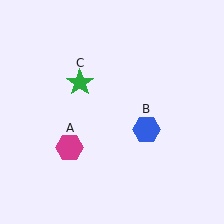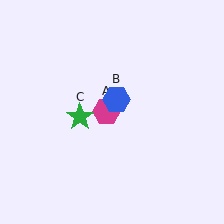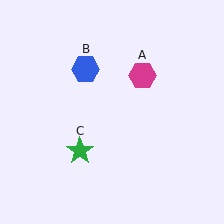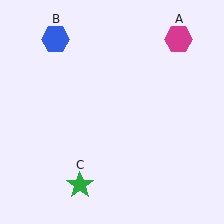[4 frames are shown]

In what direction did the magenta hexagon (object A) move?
The magenta hexagon (object A) moved up and to the right.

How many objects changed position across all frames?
3 objects changed position: magenta hexagon (object A), blue hexagon (object B), green star (object C).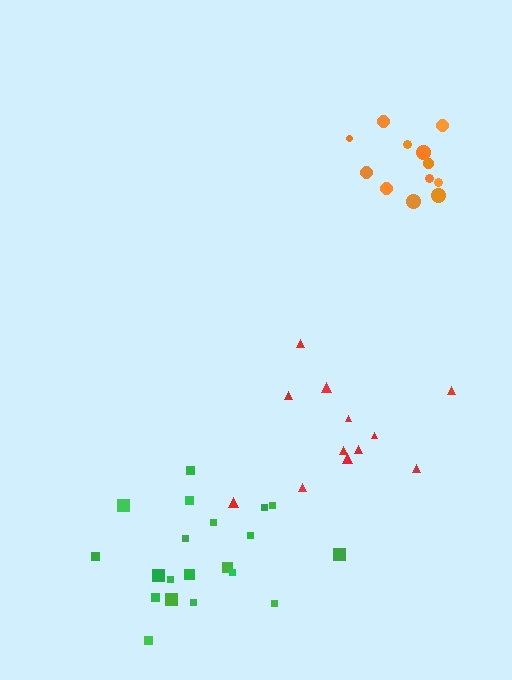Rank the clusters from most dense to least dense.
orange, green, red.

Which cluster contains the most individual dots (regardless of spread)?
Green (20).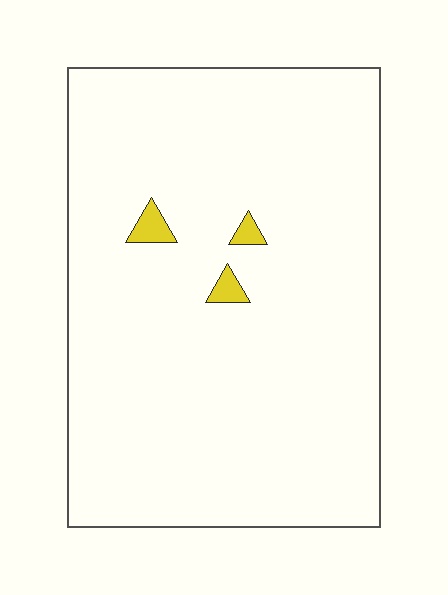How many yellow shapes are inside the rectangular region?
3.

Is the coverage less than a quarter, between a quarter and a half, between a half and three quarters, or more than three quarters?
Less than a quarter.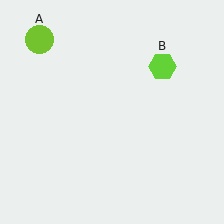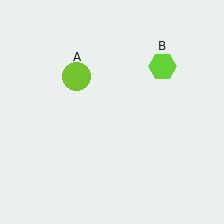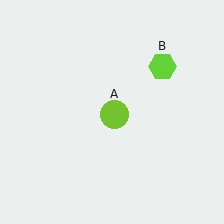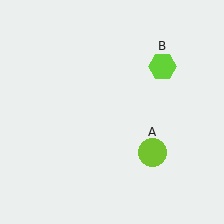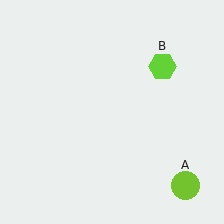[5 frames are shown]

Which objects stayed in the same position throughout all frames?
Lime hexagon (object B) remained stationary.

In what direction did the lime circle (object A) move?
The lime circle (object A) moved down and to the right.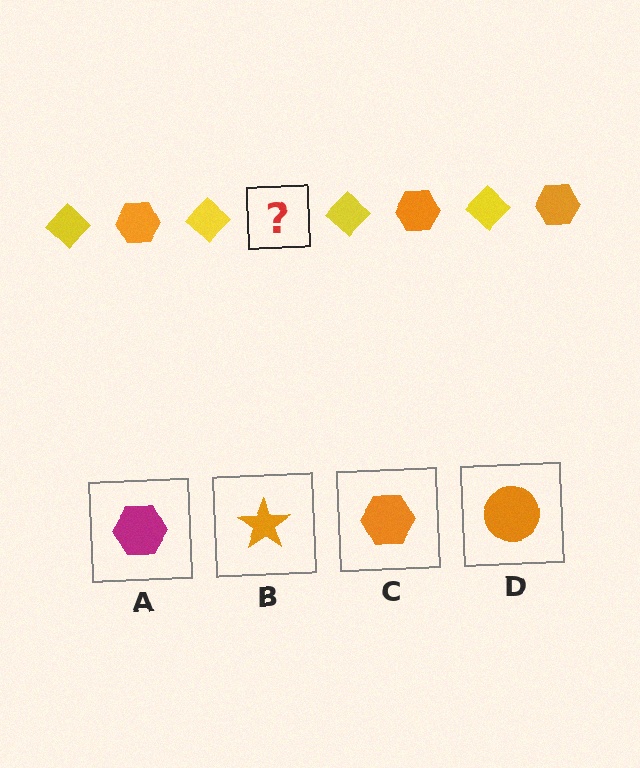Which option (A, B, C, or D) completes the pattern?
C.